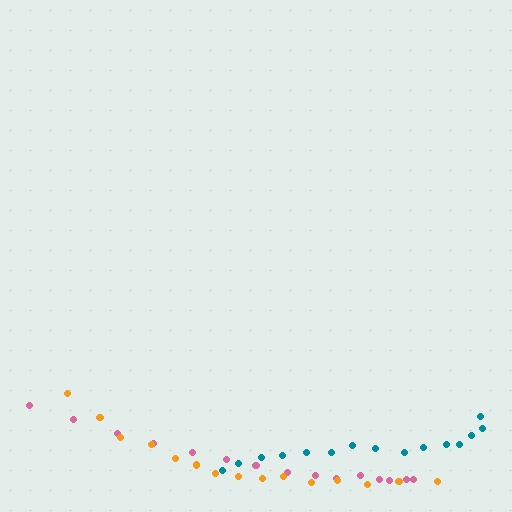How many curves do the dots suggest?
There are 3 distinct paths.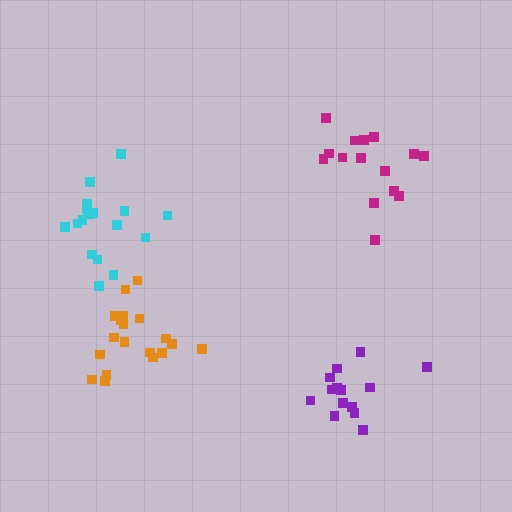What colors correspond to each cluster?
The clusters are colored: orange, cyan, purple, magenta.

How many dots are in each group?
Group 1: 19 dots, Group 2: 18 dots, Group 3: 14 dots, Group 4: 15 dots (66 total).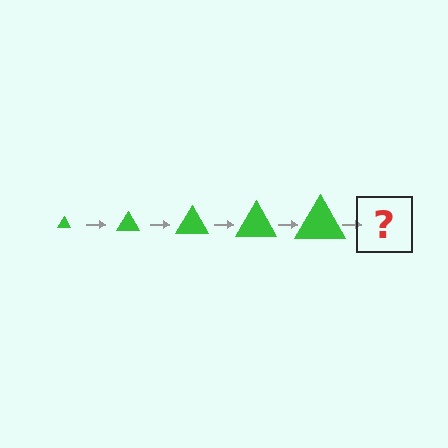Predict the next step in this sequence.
The next step is a green triangle, larger than the previous one.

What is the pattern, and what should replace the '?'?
The pattern is that the triangle gets progressively larger each step. The '?' should be a green triangle, larger than the previous one.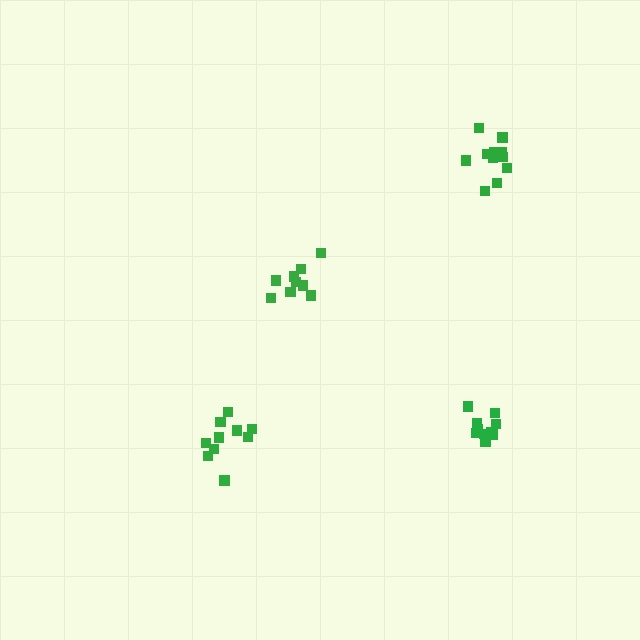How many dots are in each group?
Group 1: 9 dots, Group 2: 10 dots, Group 3: 12 dots, Group 4: 12 dots (43 total).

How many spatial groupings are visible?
There are 4 spatial groupings.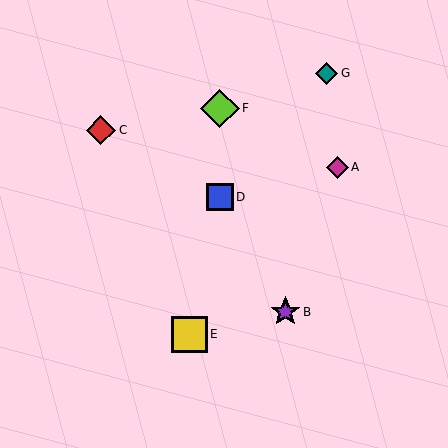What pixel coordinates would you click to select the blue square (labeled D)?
Click at (220, 197) to select the blue square D.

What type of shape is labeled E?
Shape E is a yellow square.